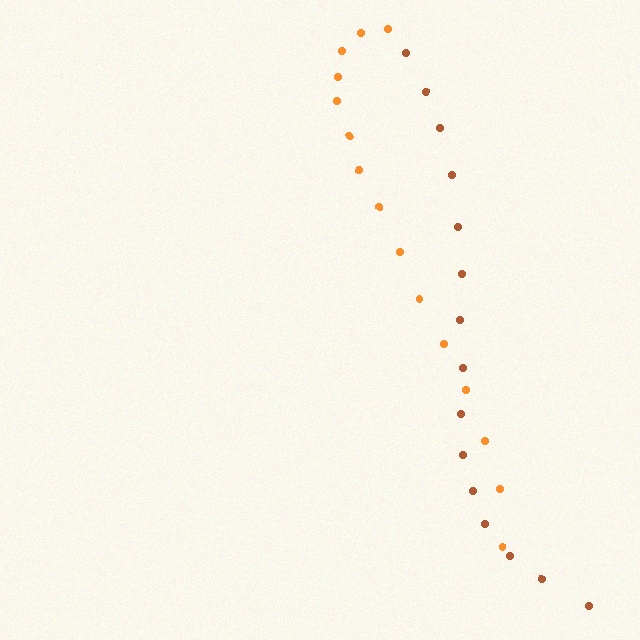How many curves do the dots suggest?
There are 2 distinct paths.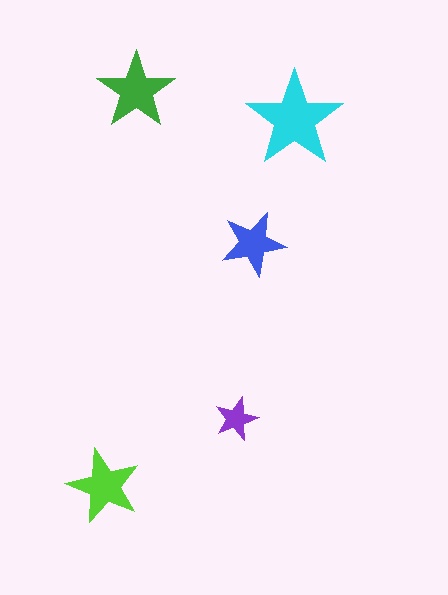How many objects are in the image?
There are 5 objects in the image.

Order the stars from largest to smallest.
the cyan one, the green one, the lime one, the blue one, the purple one.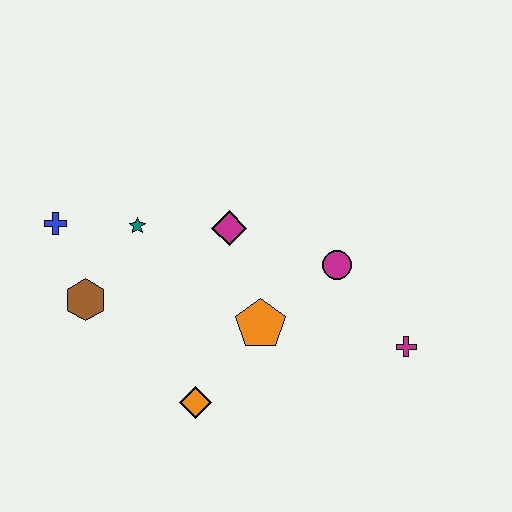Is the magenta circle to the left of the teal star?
No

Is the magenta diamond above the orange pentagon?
Yes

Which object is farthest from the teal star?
The magenta cross is farthest from the teal star.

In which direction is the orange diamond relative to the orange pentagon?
The orange diamond is below the orange pentagon.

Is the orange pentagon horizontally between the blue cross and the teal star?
No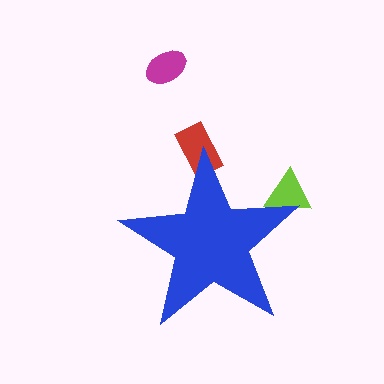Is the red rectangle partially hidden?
Yes, the red rectangle is partially hidden behind the blue star.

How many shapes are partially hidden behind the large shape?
2 shapes are partially hidden.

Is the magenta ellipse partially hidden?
No, the magenta ellipse is fully visible.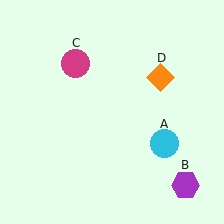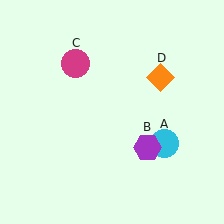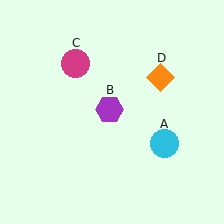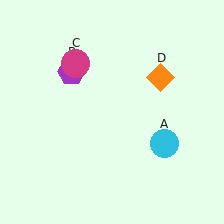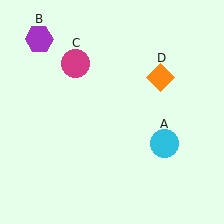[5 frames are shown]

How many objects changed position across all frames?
1 object changed position: purple hexagon (object B).